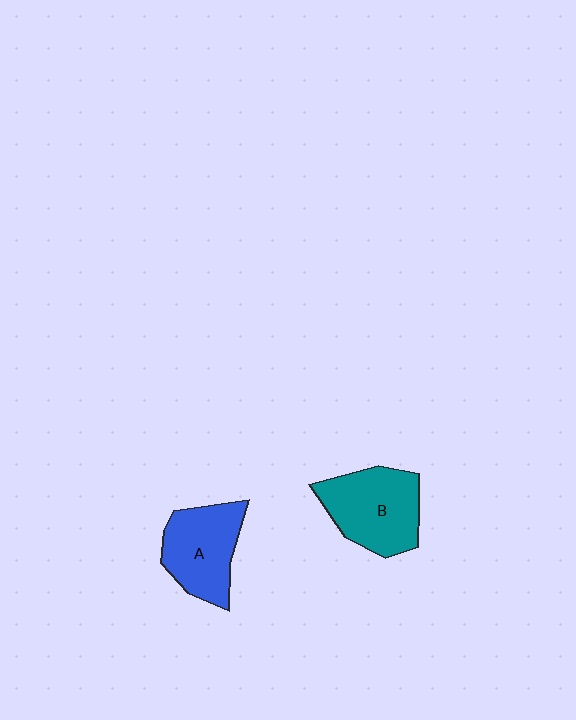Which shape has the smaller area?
Shape A (blue).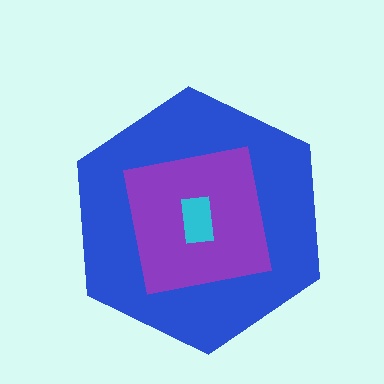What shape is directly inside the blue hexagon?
The purple square.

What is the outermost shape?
The blue hexagon.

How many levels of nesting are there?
3.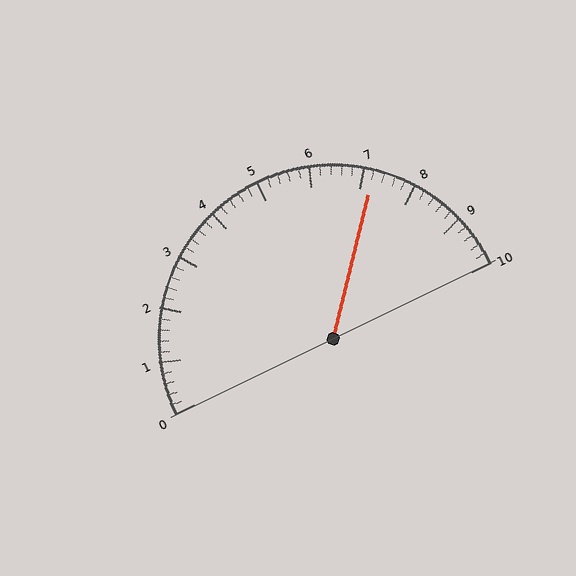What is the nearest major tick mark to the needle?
The nearest major tick mark is 7.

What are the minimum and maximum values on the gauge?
The gauge ranges from 0 to 10.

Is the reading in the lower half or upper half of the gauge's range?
The reading is in the upper half of the range (0 to 10).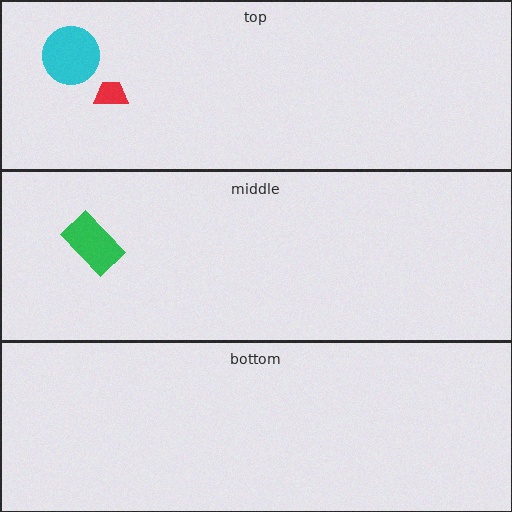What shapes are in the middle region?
The green rectangle.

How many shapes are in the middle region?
1.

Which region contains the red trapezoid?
The top region.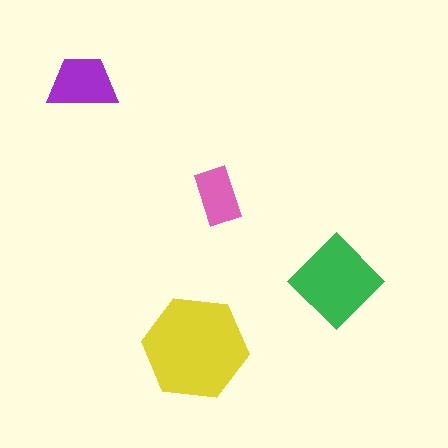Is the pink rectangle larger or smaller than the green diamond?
Smaller.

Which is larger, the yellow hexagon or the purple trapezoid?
The yellow hexagon.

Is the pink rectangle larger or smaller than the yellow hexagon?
Smaller.